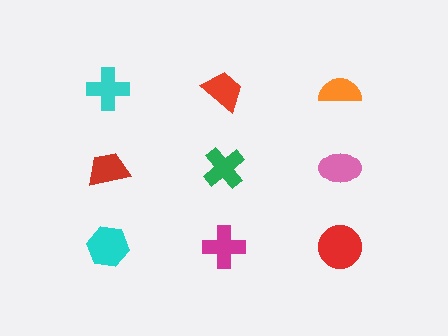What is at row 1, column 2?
A red trapezoid.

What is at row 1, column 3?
An orange semicircle.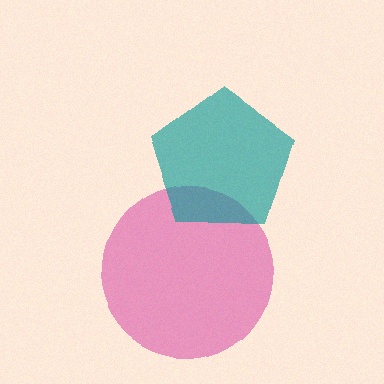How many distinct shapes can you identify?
There are 2 distinct shapes: a pink circle, a teal pentagon.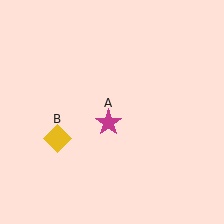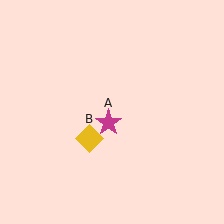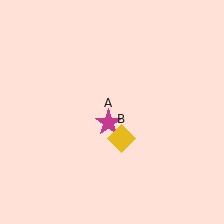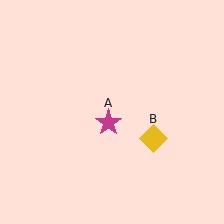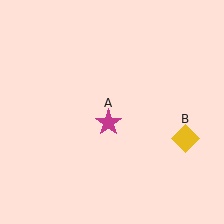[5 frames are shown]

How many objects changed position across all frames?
1 object changed position: yellow diamond (object B).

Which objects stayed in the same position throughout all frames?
Magenta star (object A) remained stationary.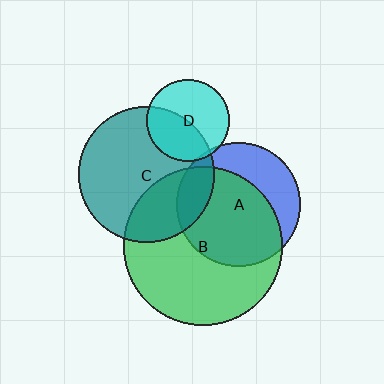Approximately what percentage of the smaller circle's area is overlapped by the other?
Approximately 30%.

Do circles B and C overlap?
Yes.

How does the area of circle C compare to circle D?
Approximately 2.7 times.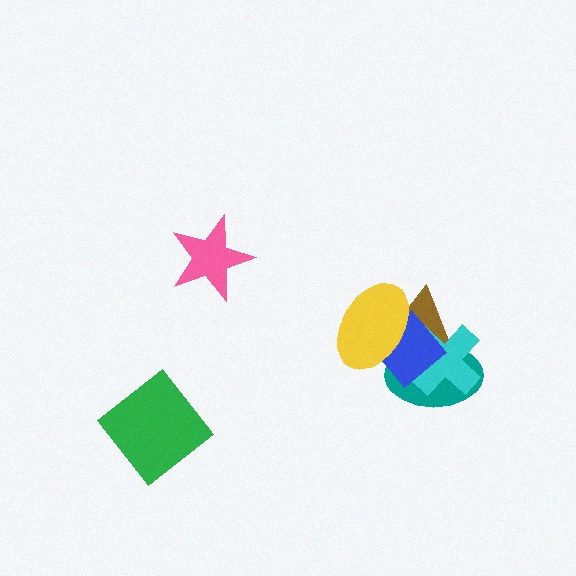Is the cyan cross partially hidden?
Yes, it is partially covered by another shape.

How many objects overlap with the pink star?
0 objects overlap with the pink star.